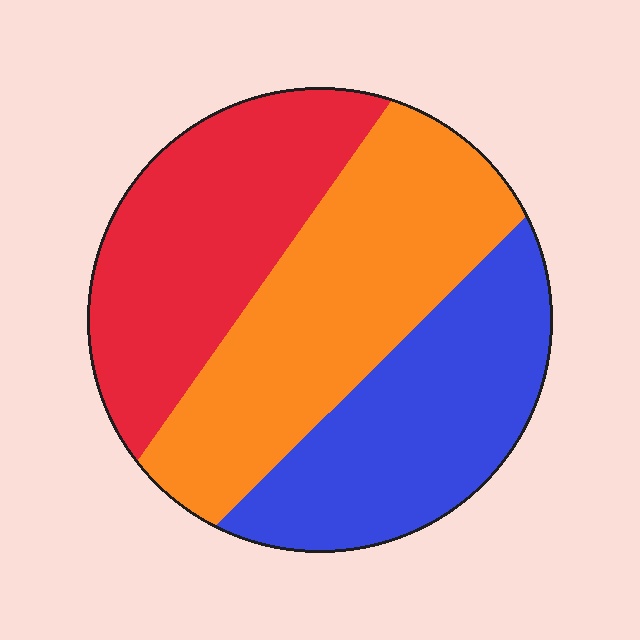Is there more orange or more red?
Orange.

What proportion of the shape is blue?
Blue covers 31% of the shape.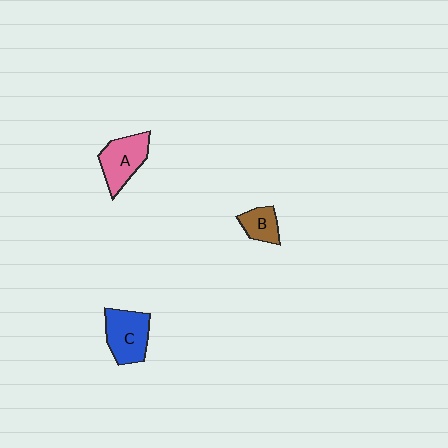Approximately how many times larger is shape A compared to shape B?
Approximately 1.7 times.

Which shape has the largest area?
Shape C (blue).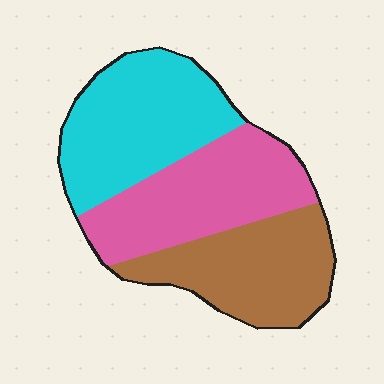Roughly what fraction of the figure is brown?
Brown covers 31% of the figure.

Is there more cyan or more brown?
Cyan.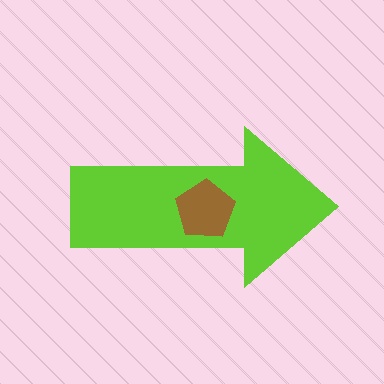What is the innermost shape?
The brown pentagon.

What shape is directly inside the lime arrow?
The brown pentagon.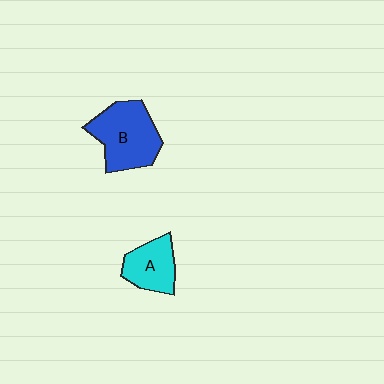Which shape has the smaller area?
Shape A (cyan).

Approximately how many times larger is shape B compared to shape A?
Approximately 1.6 times.